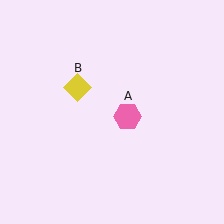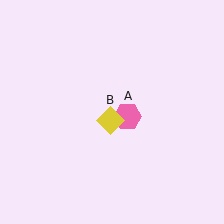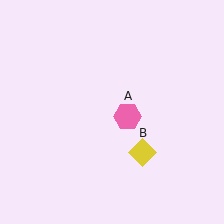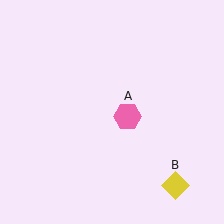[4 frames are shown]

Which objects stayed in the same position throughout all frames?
Pink hexagon (object A) remained stationary.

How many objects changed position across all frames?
1 object changed position: yellow diamond (object B).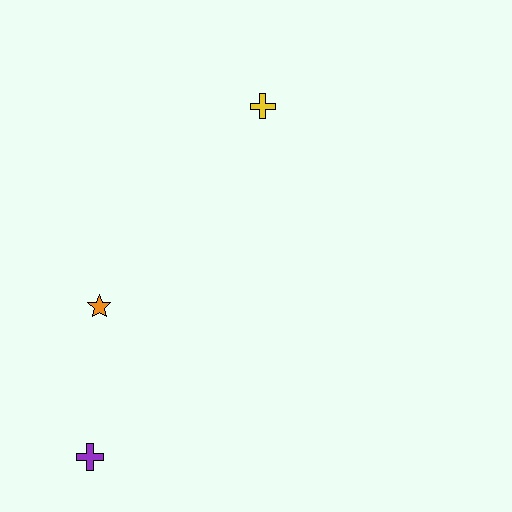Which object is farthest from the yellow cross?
The purple cross is farthest from the yellow cross.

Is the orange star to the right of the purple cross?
Yes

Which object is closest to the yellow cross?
The orange star is closest to the yellow cross.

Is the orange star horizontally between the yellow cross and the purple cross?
Yes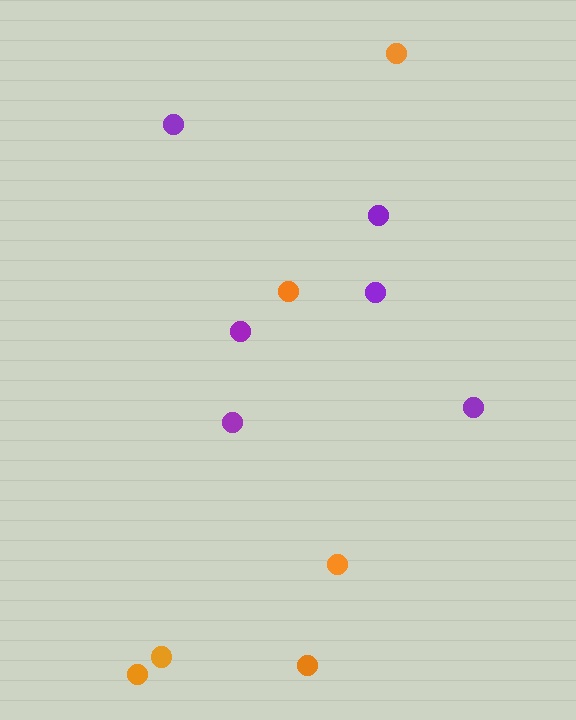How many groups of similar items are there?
There are 2 groups: one group of purple circles (6) and one group of orange circles (6).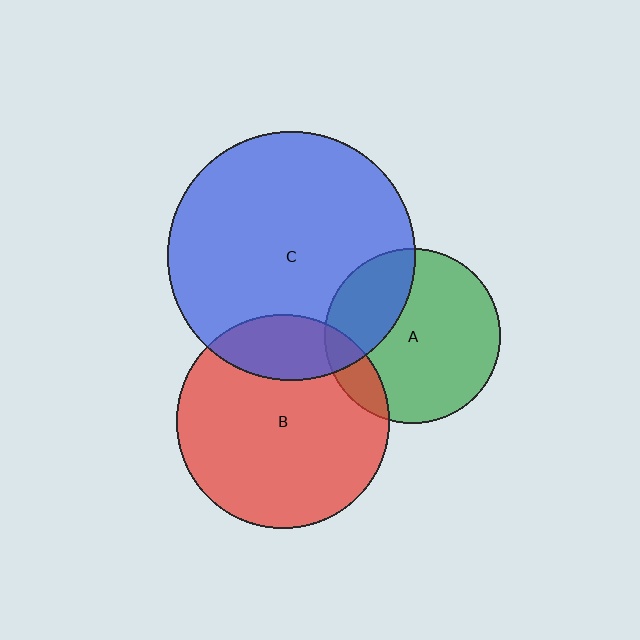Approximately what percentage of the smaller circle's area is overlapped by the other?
Approximately 15%.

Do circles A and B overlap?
Yes.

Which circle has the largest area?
Circle C (blue).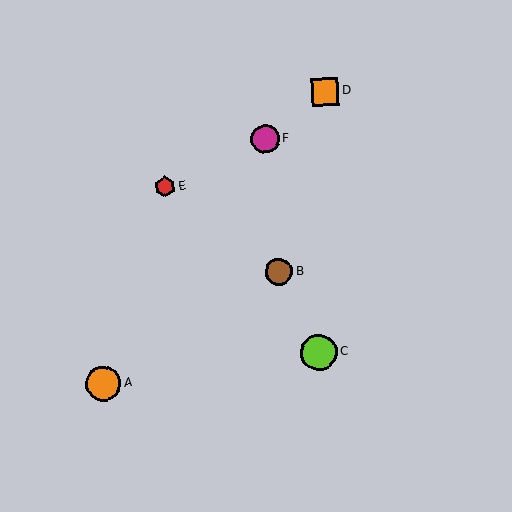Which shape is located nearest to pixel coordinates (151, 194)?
The red hexagon (labeled E) at (165, 187) is nearest to that location.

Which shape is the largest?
The lime circle (labeled C) is the largest.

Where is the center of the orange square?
The center of the orange square is at (325, 92).